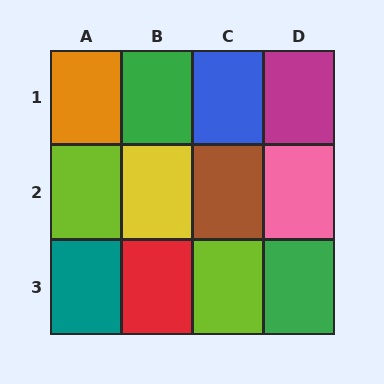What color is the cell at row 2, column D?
Pink.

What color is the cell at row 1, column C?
Blue.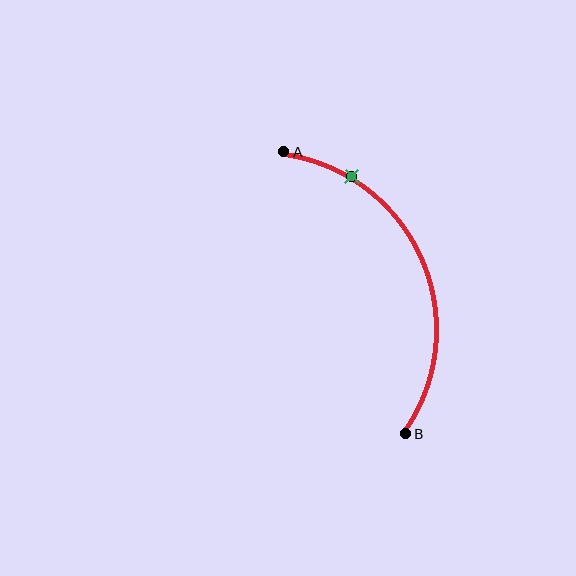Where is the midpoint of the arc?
The arc midpoint is the point on the curve farthest from the straight line joining A and B. It sits to the right of that line.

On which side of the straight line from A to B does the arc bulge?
The arc bulges to the right of the straight line connecting A and B.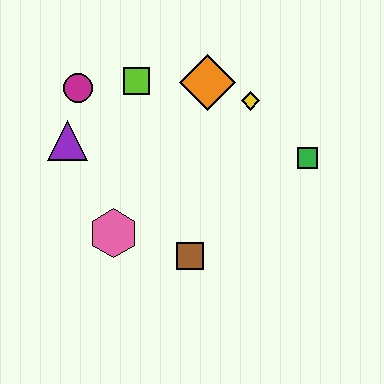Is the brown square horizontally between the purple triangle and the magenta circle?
No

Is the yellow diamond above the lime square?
No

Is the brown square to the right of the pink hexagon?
Yes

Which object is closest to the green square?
The yellow diamond is closest to the green square.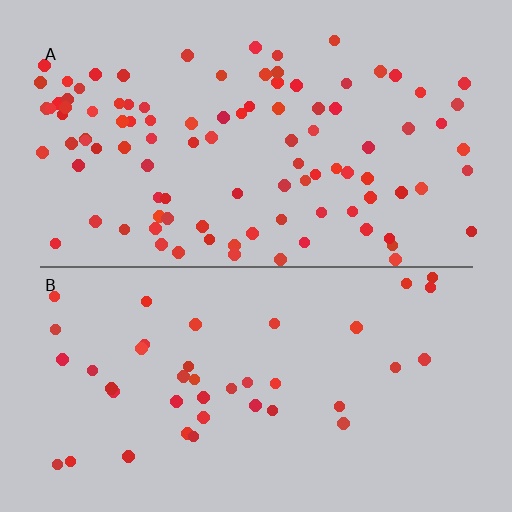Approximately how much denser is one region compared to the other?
Approximately 2.5× — region A over region B.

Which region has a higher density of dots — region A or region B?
A (the top).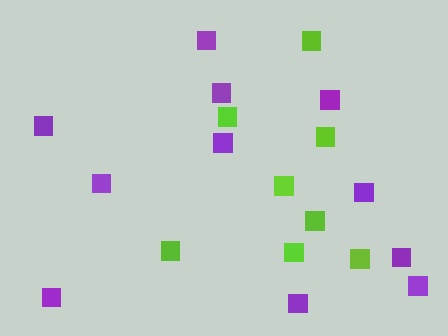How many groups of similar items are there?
There are 2 groups: one group of lime squares (8) and one group of purple squares (11).